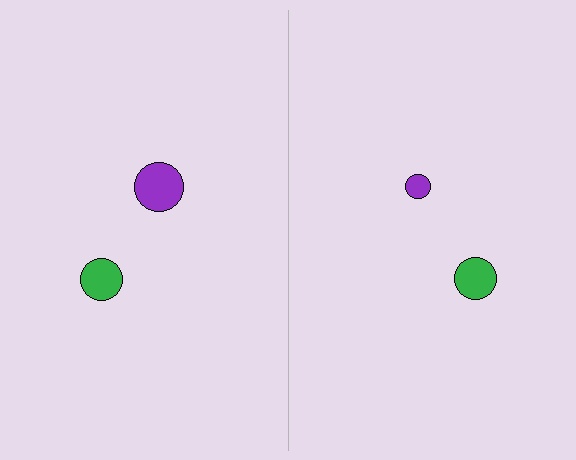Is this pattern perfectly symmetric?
No, the pattern is not perfectly symmetric. The purple circle on the right side has a different size than its mirror counterpart.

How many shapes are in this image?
There are 4 shapes in this image.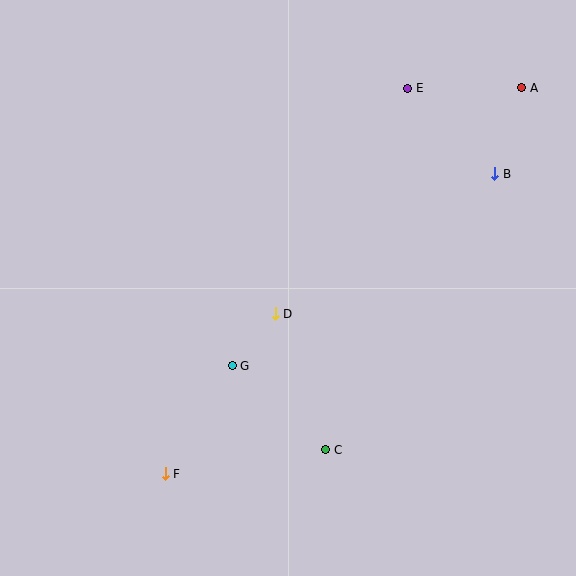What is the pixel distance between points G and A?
The distance between G and A is 401 pixels.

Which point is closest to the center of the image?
Point D at (275, 314) is closest to the center.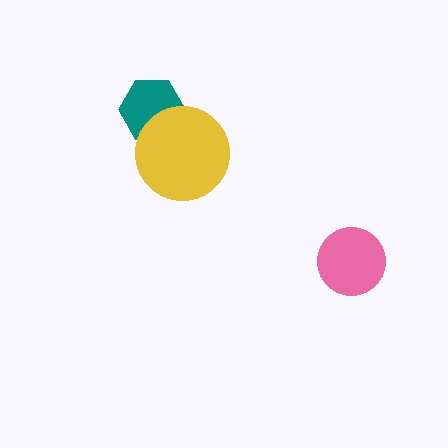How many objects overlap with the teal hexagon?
1 object overlaps with the teal hexagon.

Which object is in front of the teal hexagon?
The yellow circle is in front of the teal hexagon.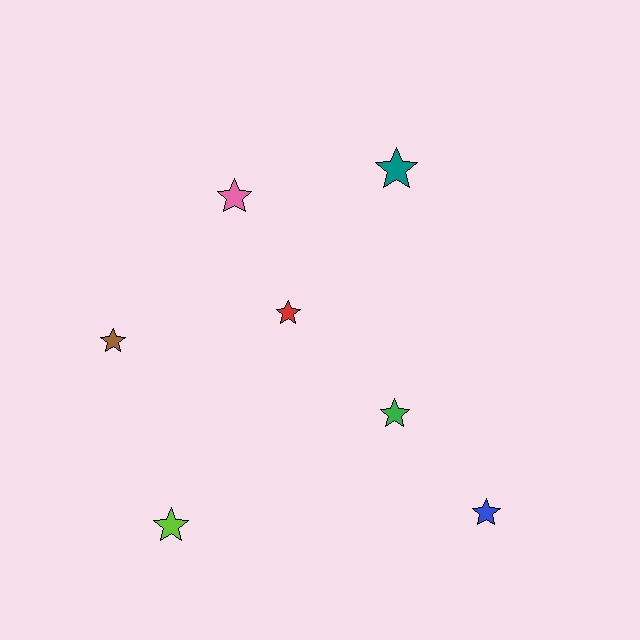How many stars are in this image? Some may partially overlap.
There are 7 stars.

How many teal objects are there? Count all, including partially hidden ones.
There is 1 teal object.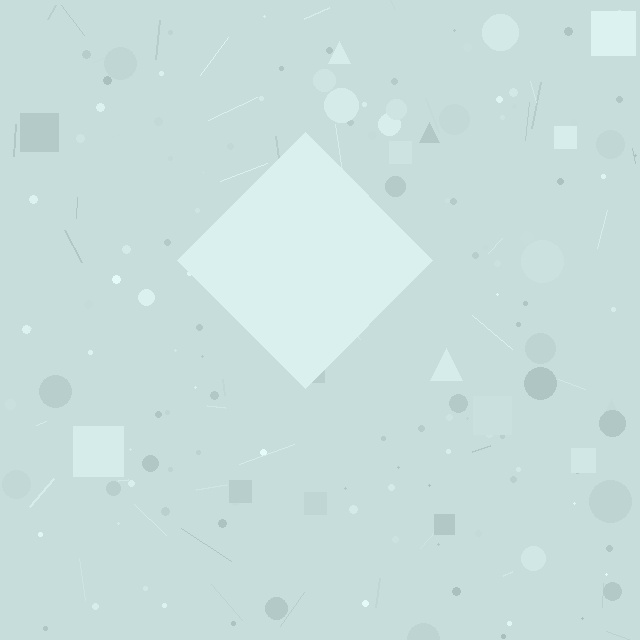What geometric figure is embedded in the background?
A diamond is embedded in the background.